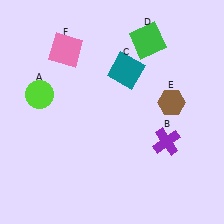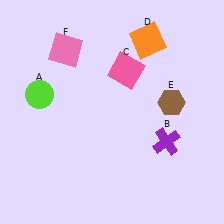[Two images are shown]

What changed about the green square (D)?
In Image 1, D is green. In Image 2, it changed to orange.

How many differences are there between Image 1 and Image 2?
There are 2 differences between the two images.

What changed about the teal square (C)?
In Image 1, C is teal. In Image 2, it changed to pink.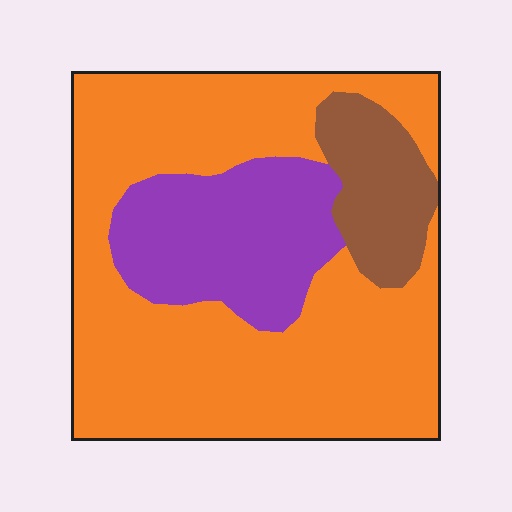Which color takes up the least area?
Brown, at roughly 10%.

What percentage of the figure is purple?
Purple takes up about one fifth (1/5) of the figure.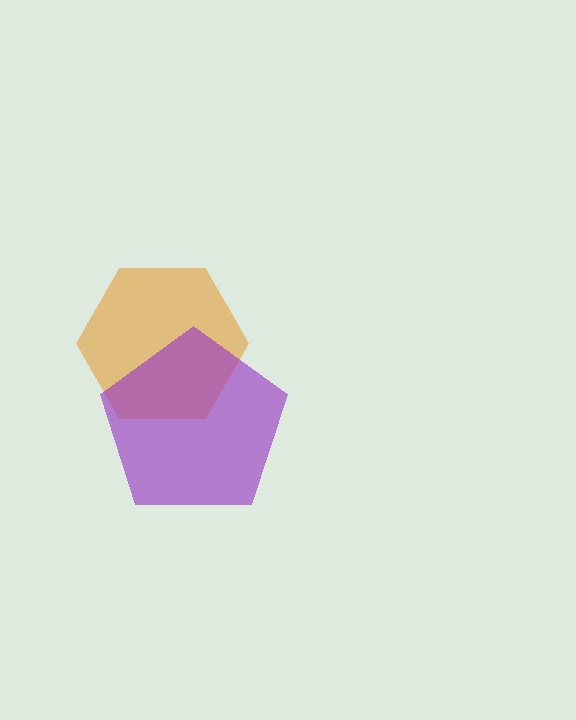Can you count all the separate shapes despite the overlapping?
Yes, there are 2 separate shapes.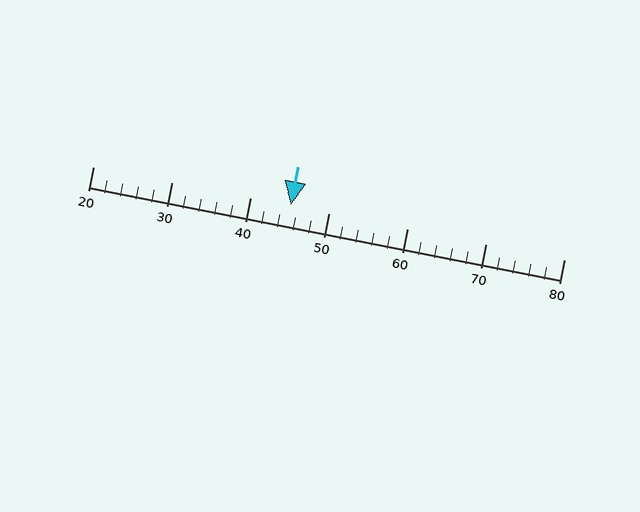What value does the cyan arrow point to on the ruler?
The cyan arrow points to approximately 45.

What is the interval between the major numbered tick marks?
The major tick marks are spaced 10 units apart.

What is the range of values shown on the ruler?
The ruler shows values from 20 to 80.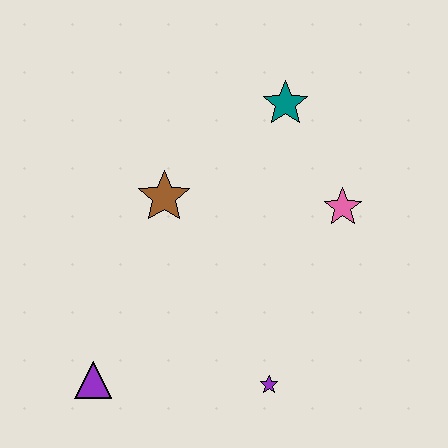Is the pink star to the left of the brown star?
No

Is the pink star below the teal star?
Yes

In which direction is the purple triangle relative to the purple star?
The purple triangle is to the left of the purple star.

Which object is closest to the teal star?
The pink star is closest to the teal star.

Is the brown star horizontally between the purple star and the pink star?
No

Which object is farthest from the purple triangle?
The teal star is farthest from the purple triangle.